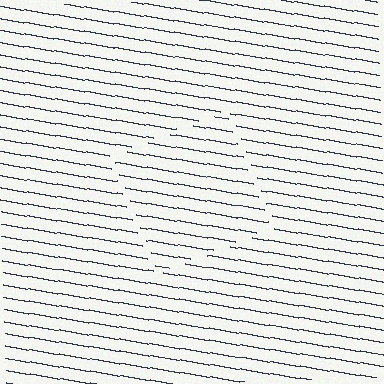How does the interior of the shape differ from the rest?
The interior of the shape contains the same grating, shifted by half a period — the contour is defined by the phase discontinuity where line-ends from the inner and outer gratings abut.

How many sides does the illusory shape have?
4 sides — the line-ends trace a square.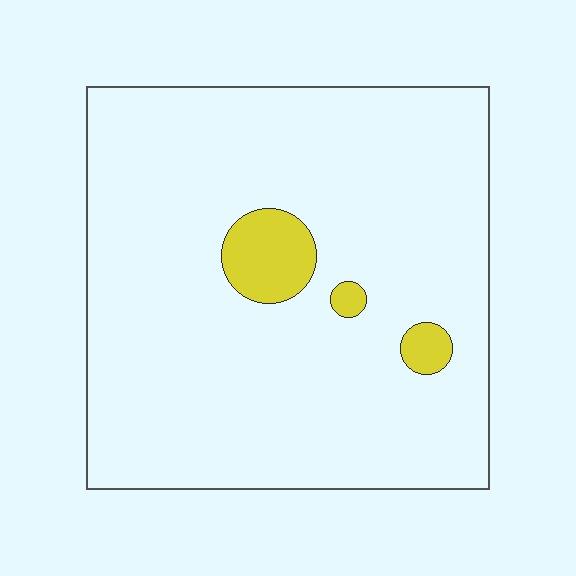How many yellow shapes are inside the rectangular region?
3.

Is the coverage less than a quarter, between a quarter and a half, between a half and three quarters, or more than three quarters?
Less than a quarter.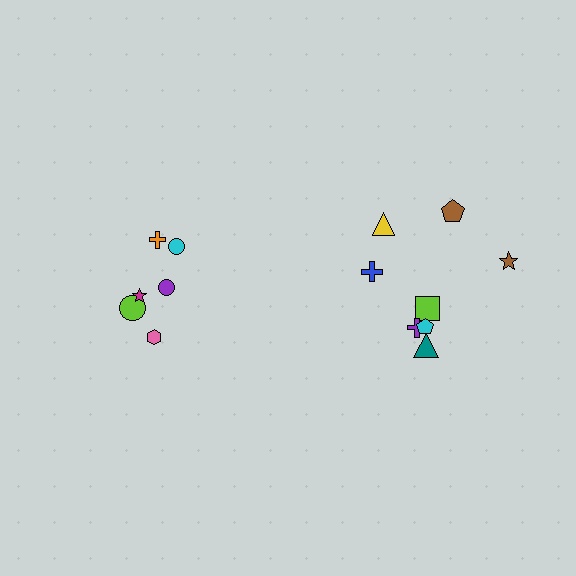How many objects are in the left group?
There are 6 objects.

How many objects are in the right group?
There are 8 objects.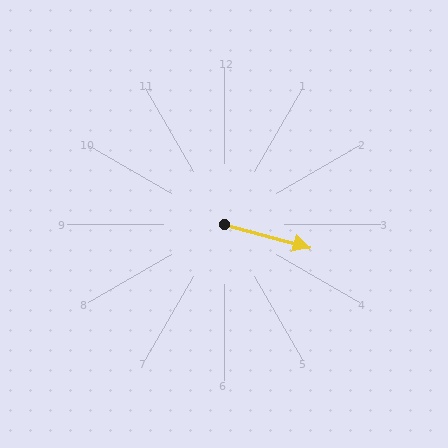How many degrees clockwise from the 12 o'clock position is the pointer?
Approximately 105 degrees.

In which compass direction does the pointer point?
East.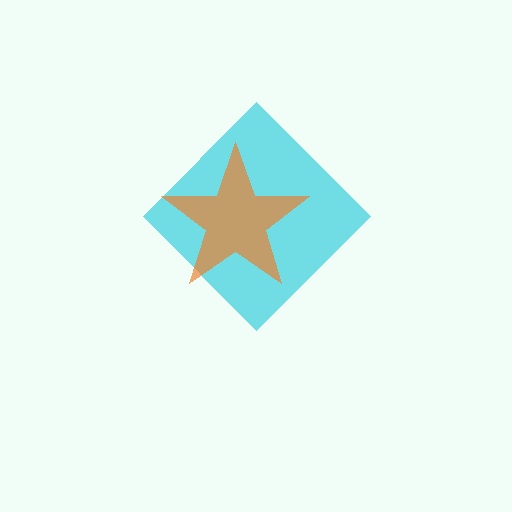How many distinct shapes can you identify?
There are 2 distinct shapes: a cyan diamond, an orange star.